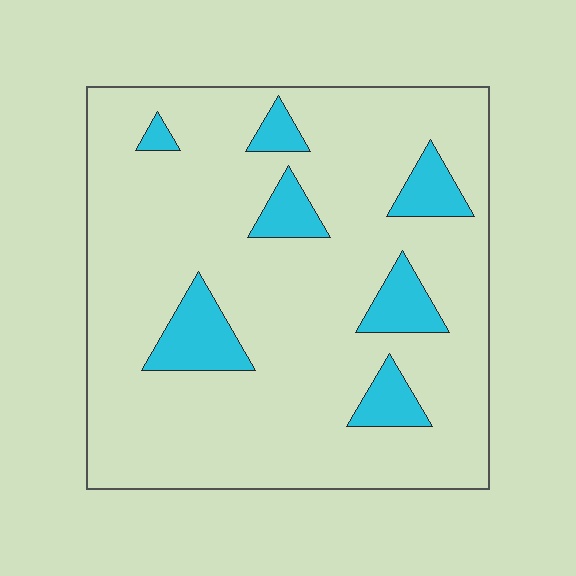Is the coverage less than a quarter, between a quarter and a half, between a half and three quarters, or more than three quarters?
Less than a quarter.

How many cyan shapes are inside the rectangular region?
7.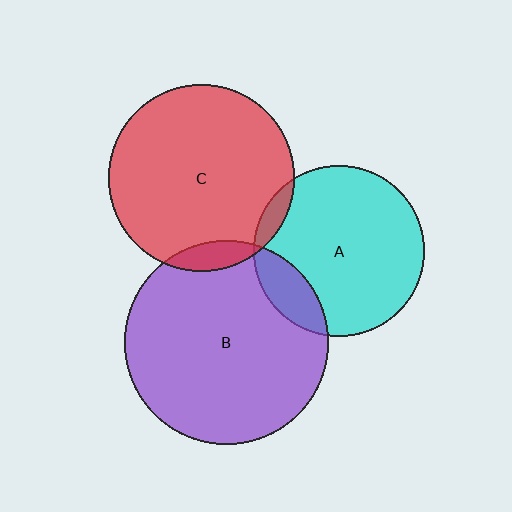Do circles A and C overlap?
Yes.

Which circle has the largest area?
Circle B (purple).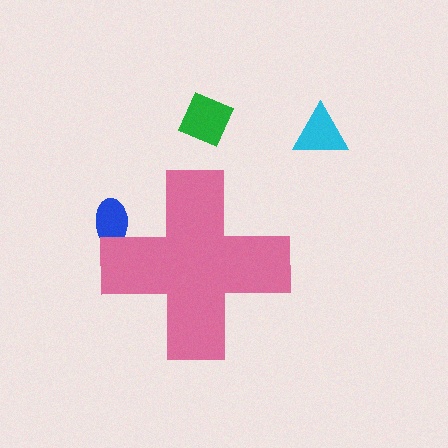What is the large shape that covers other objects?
A pink cross.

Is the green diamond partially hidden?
No, the green diamond is fully visible.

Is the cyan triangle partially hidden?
No, the cyan triangle is fully visible.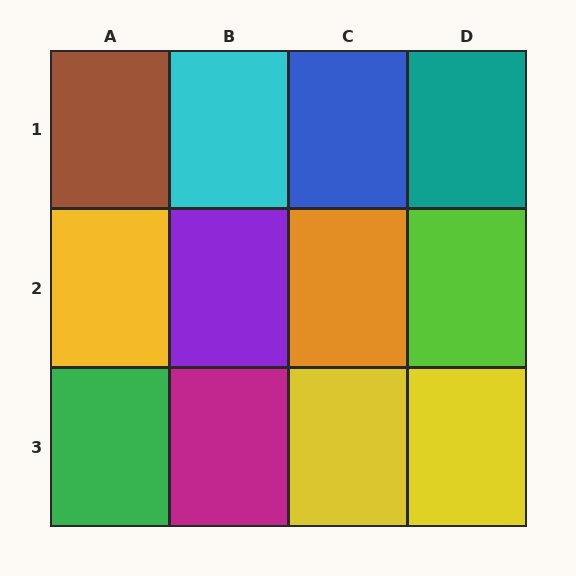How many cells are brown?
1 cell is brown.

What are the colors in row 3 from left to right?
Green, magenta, yellow, yellow.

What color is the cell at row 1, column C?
Blue.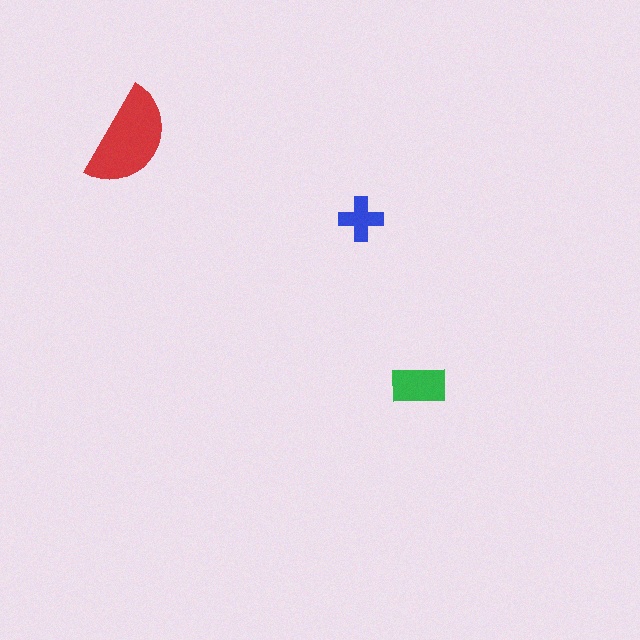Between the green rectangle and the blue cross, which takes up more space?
The green rectangle.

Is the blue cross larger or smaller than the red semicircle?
Smaller.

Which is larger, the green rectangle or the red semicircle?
The red semicircle.